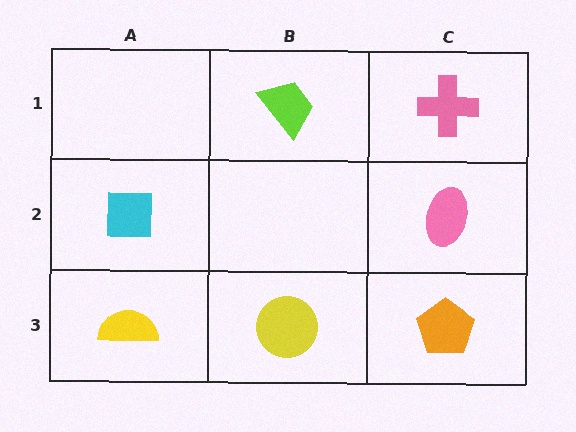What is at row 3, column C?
An orange pentagon.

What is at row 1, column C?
A pink cross.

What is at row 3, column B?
A yellow circle.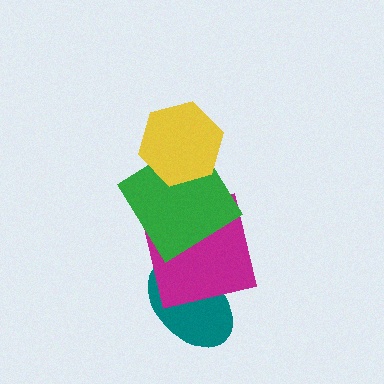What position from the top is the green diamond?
The green diamond is 2nd from the top.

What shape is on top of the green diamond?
The yellow hexagon is on top of the green diamond.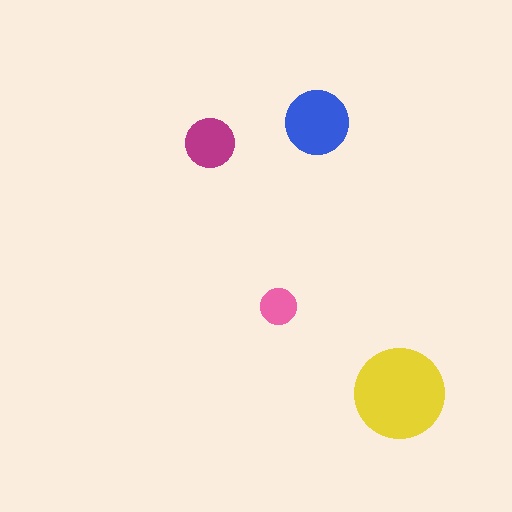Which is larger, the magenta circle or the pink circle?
The magenta one.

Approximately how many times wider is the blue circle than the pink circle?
About 2 times wider.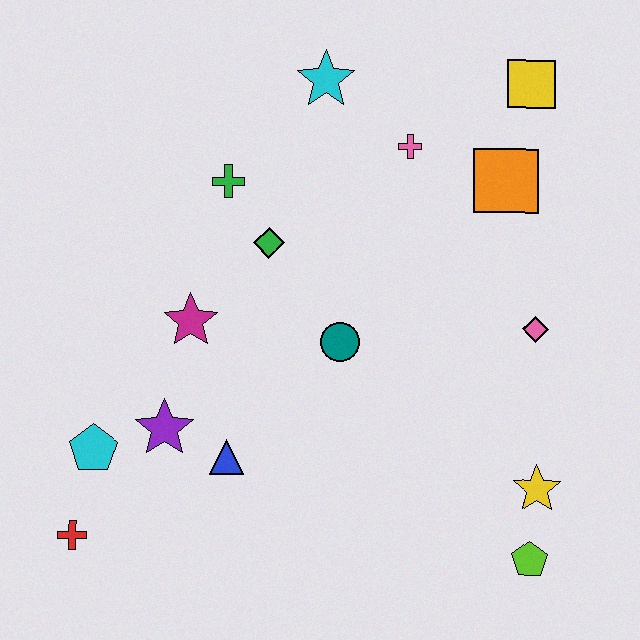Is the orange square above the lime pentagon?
Yes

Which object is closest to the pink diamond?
The orange square is closest to the pink diamond.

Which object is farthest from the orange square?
The red cross is farthest from the orange square.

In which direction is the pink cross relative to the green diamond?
The pink cross is to the right of the green diamond.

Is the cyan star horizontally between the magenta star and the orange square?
Yes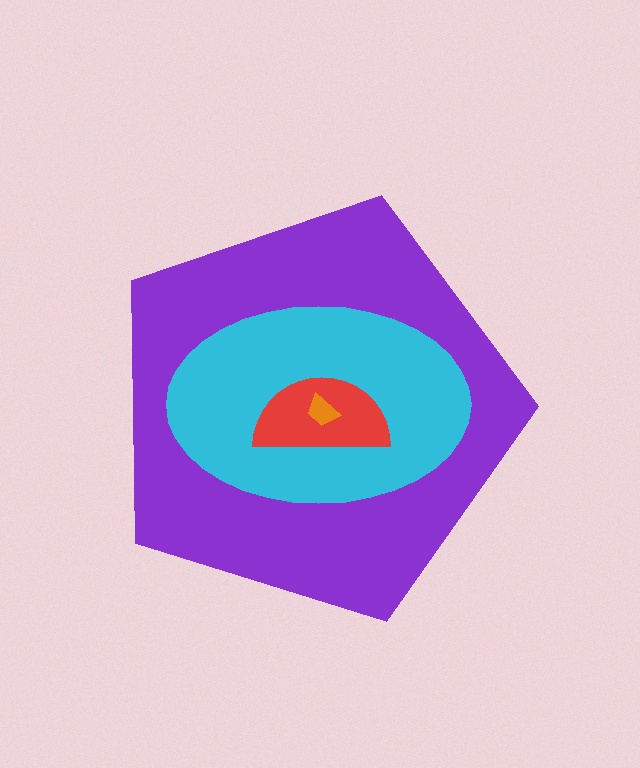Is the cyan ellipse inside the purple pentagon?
Yes.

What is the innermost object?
The orange trapezoid.